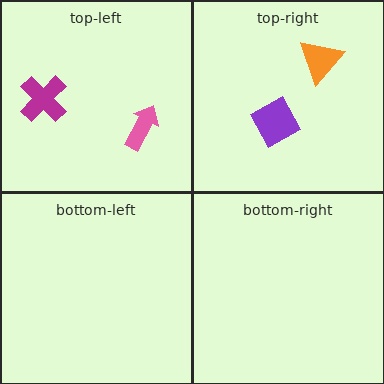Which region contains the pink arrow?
The top-left region.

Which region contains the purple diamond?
The top-right region.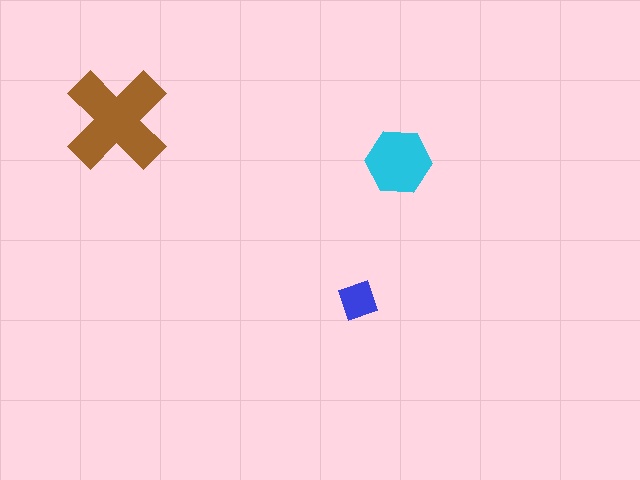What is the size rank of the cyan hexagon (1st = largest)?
2nd.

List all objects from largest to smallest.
The brown cross, the cyan hexagon, the blue diamond.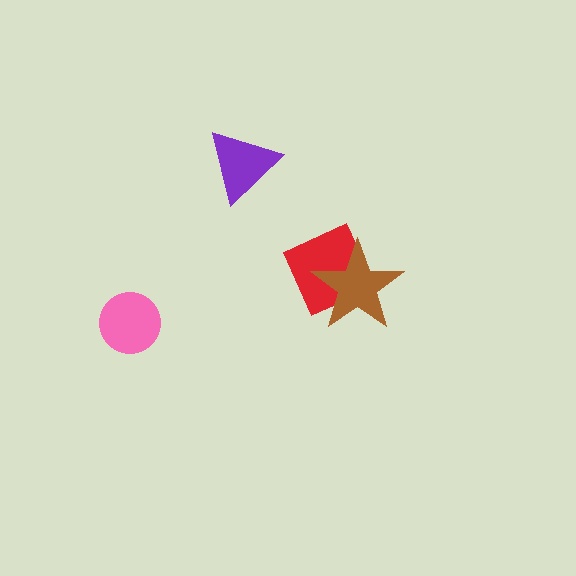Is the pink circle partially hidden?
No, no other shape covers it.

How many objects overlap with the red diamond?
1 object overlaps with the red diamond.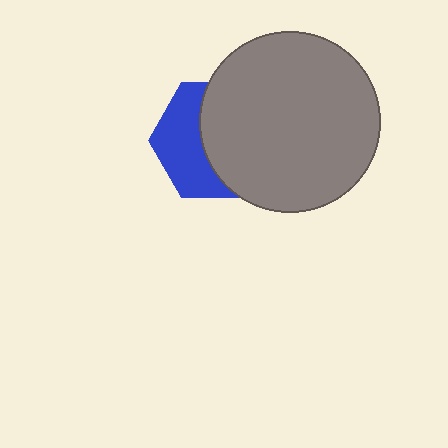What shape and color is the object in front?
The object in front is a gray circle.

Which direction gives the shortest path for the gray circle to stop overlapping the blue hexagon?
Moving right gives the shortest separation.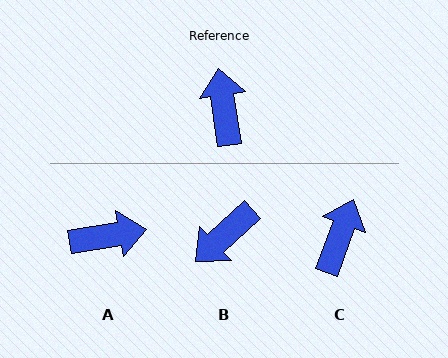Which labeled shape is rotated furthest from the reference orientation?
B, about 124 degrees away.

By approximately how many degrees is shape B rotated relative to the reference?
Approximately 124 degrees counter-clockwise.